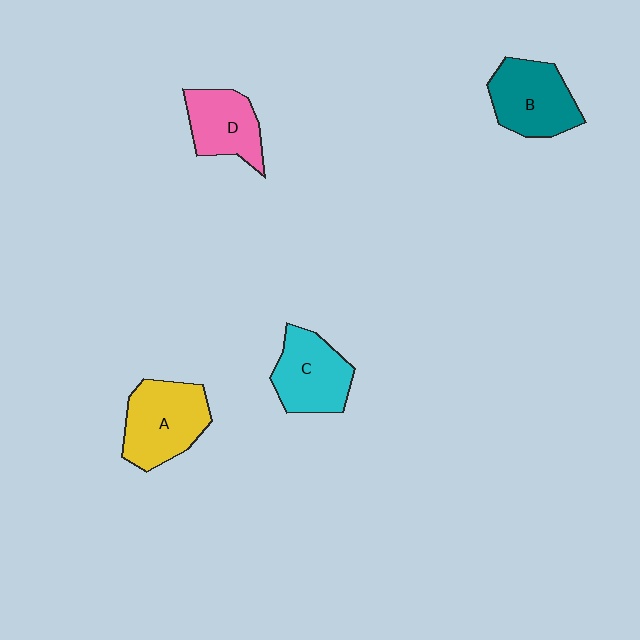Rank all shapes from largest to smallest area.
From largest to smallest: A (yellow), B (teal), C (cyan), D (pink).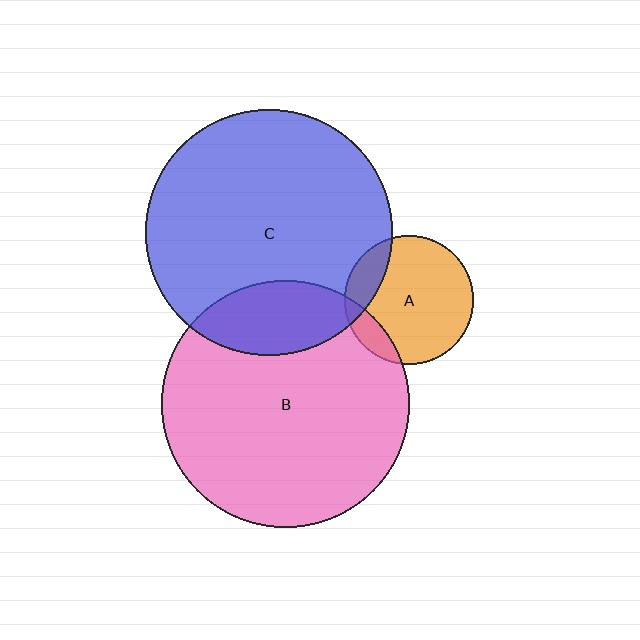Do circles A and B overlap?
Yes.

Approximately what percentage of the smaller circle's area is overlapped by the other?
Approximately 15%.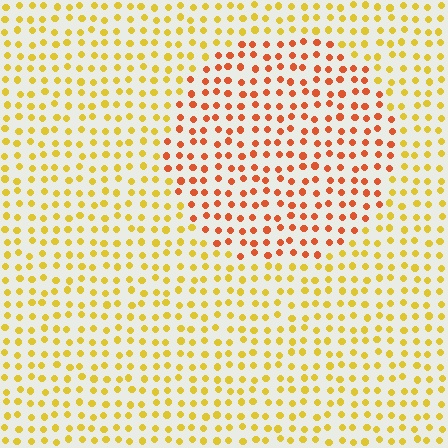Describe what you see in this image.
The image is filled with small yellow elements in a uniform arrangement. A circle-shaped region is visible where the elements are tinted to a slightly different hue, forming a subtle color boundary.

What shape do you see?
I see a circle.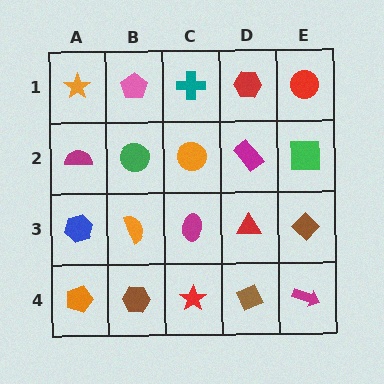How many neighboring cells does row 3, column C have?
4.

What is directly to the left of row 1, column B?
An orange star.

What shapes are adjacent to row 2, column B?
A pink pentagon (row 1, column B), an orange semicircle (row 3, column B), a magenta semicircle (row 2, column A), an orange circle (row 2, column C).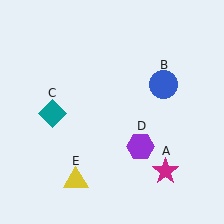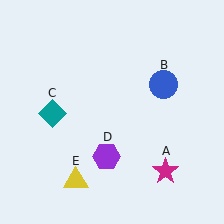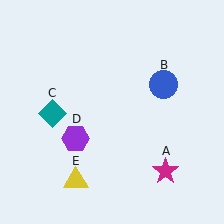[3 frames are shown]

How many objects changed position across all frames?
1 object changed position: purple hexagon (object D).